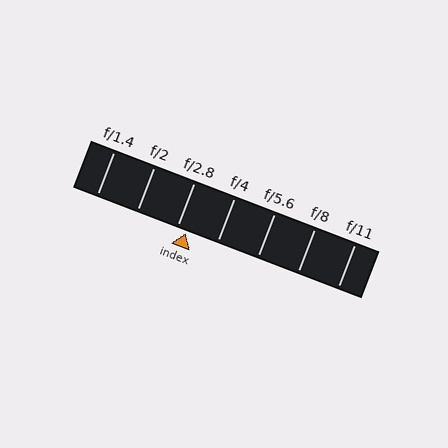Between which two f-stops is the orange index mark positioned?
The index mark is between f/2.8 and f/4.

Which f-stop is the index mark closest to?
The index mark is closest to f/2.8.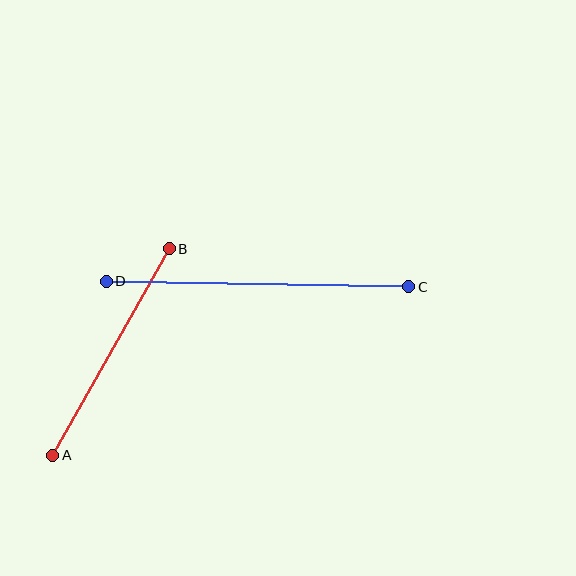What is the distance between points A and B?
The distance is approximately 237 pixels.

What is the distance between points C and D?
The distance is approximately 302 pixels.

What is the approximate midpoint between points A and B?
The midpoint is at approximately (111, 352) pixels.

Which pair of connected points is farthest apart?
Points C and D are farthest apart.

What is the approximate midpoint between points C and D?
The midpoint is at approximately (257, 284) pixels.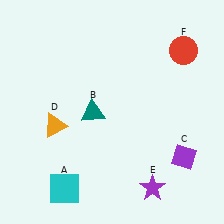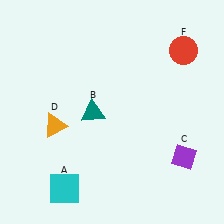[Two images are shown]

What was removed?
The purple star (E) was removed in Image 2.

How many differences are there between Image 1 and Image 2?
There is 1 difference between the two images.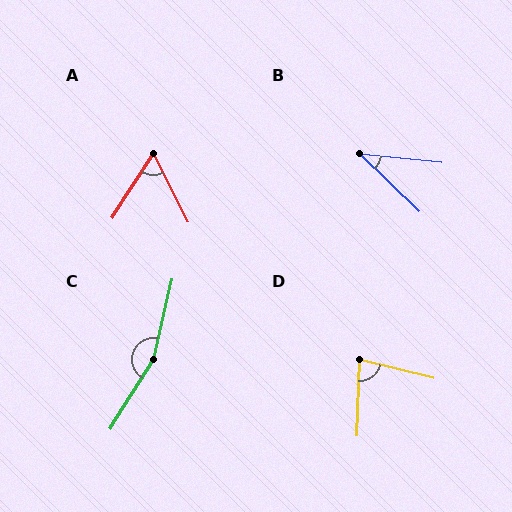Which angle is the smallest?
B, at approximately 38 degrees.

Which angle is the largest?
C, at approximately 161 degrees.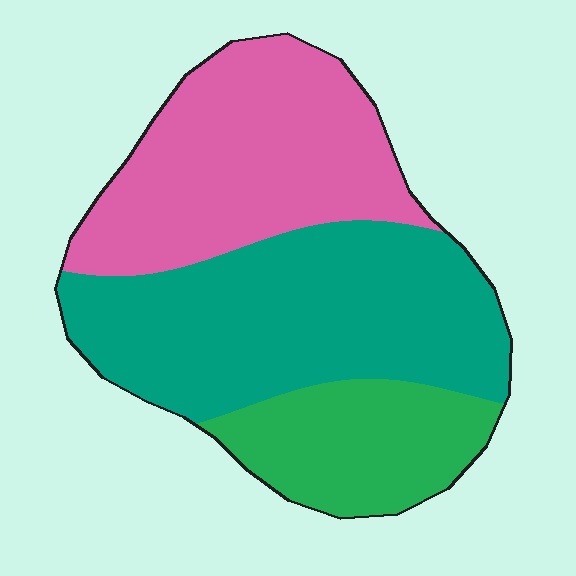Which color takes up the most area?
Teal, at roughly 45%.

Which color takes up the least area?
Green, at roughly 20%.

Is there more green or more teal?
Teal.